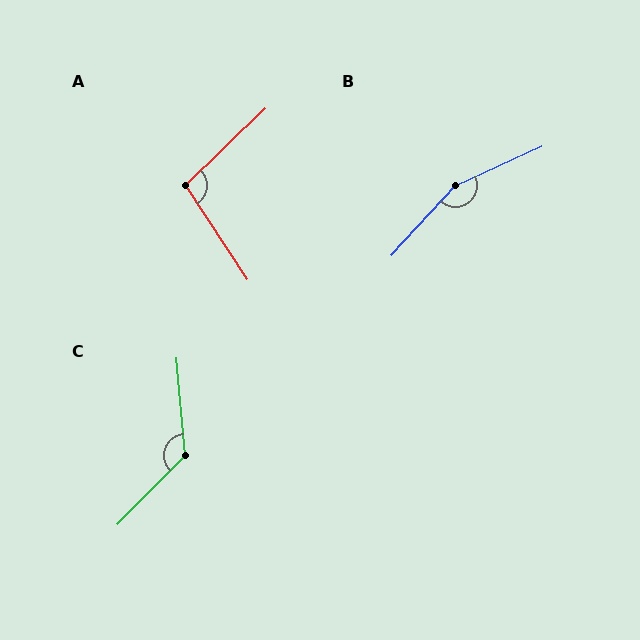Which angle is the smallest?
A, at approximately 100 degrees.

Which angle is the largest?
B, at approximately 157 degrees.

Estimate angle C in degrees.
Approximately 131 degrees.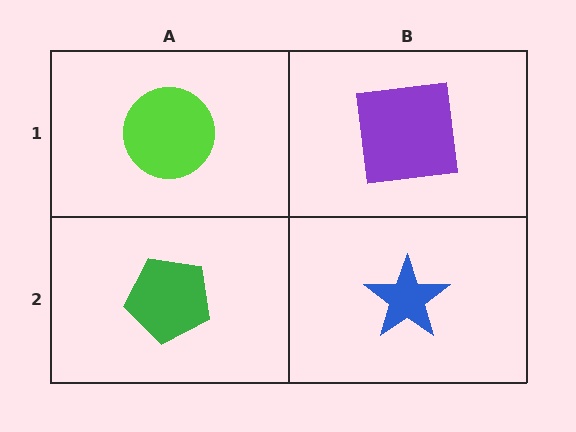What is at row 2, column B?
A blue star.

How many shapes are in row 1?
2 shapes.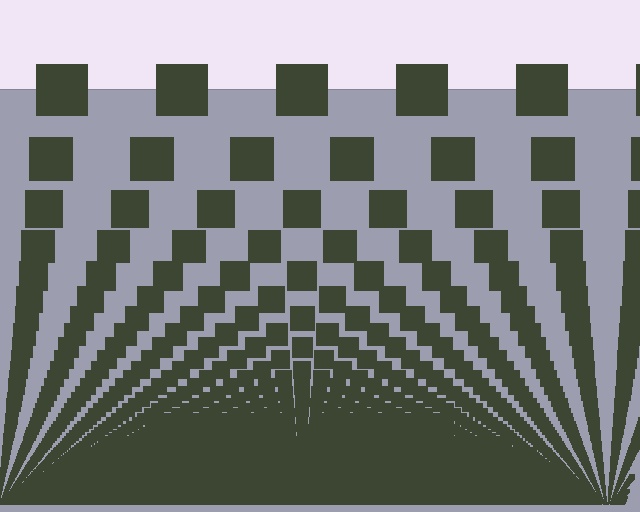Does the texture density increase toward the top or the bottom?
Density increases toward the bottom.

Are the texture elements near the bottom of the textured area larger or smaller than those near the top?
Smaller. The gradient is inverted — elements near the bottom are smaller and denser.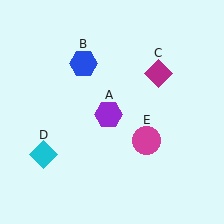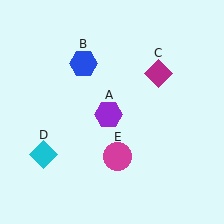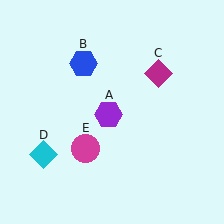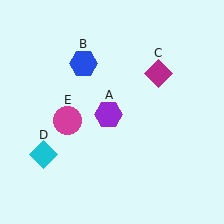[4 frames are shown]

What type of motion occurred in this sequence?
The magenta circle (object E) rotated clockwise around the center of the scene.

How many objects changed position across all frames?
1 object changed position: magenta circle (object E).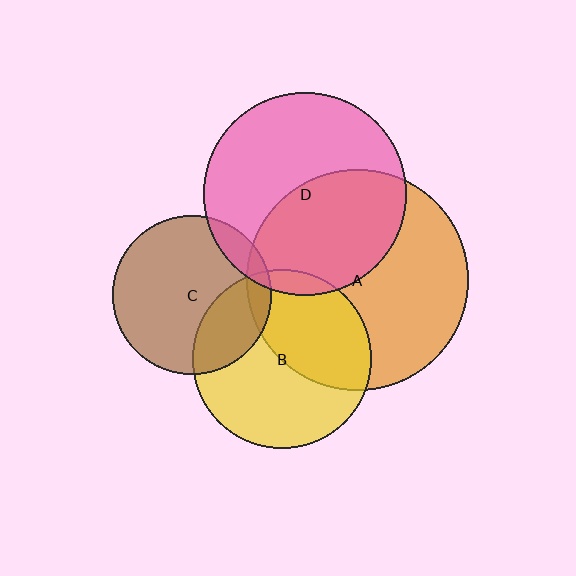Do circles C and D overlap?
Yes.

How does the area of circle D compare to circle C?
Approximately 1.6 times.